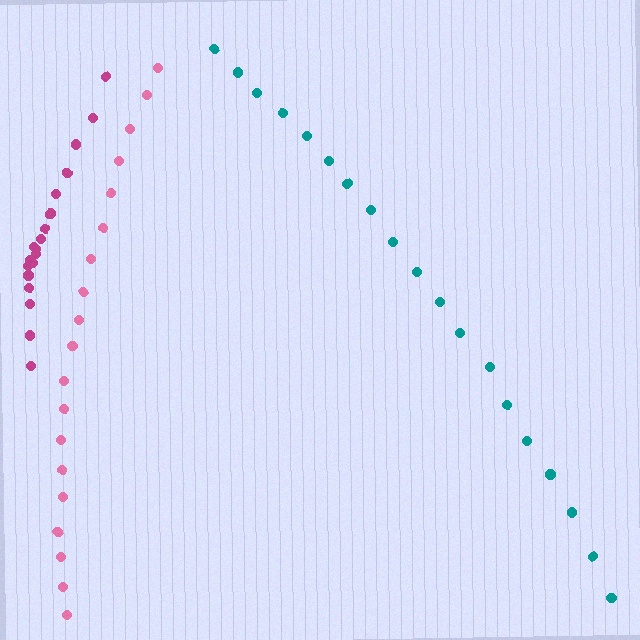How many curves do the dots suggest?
There are 3 distinct paths.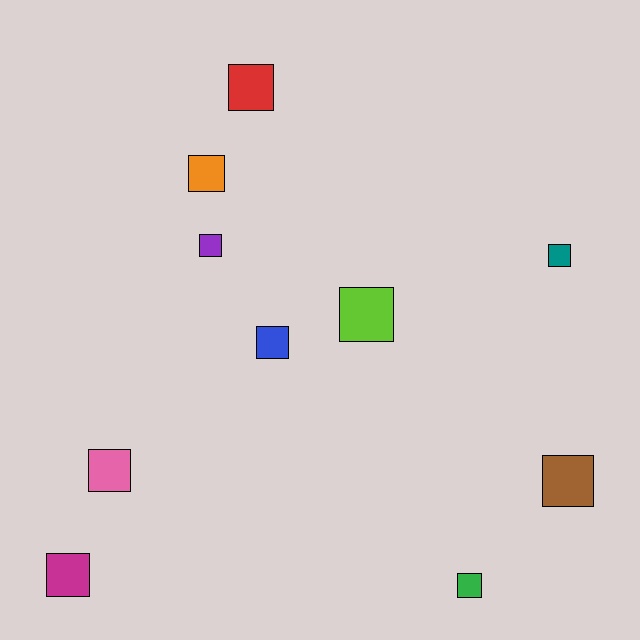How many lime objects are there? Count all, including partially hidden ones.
There is 1 lime object.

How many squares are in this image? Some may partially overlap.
There are 10 squares.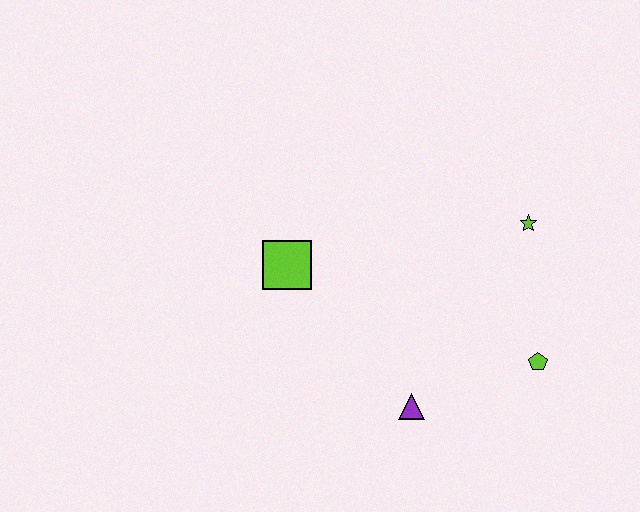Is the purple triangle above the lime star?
No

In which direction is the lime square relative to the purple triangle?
The lime square is above the purple triangle.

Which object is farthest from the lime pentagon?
The lime square is farthest from the lime pentagon.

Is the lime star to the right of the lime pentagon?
No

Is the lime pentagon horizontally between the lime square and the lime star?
No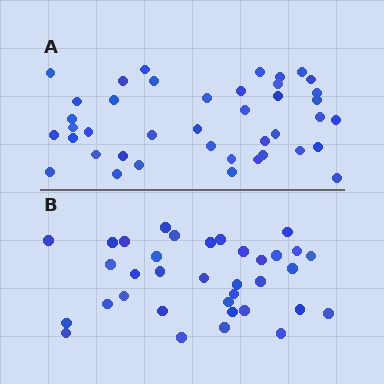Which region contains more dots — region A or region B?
Region A (the top region) has more dots.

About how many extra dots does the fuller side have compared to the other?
Region A has about 6 more dots than region B.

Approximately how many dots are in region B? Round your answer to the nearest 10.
About 40 dots. (The exact count is 35, which rounds to 40.)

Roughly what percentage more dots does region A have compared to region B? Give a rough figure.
About 15% more.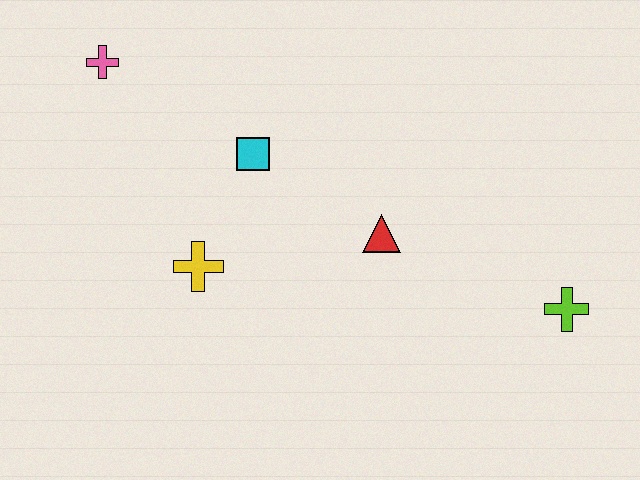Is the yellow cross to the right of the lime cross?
No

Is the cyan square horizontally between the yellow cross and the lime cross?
Yes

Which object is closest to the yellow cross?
The cyan square is closest to the yellow cross.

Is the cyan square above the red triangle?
Yes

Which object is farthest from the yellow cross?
The lime cross is farthest from the yellow cross.